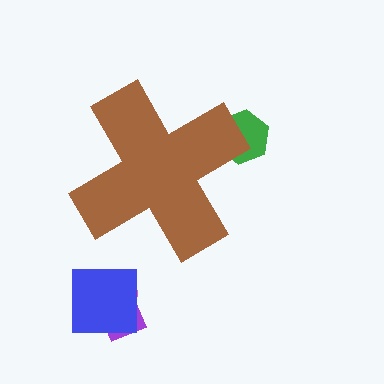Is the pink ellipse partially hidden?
No, the pink ellipse is fully visible.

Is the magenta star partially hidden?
No, the magenta star is fully visible.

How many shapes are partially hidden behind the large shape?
1 shape is partially hidden.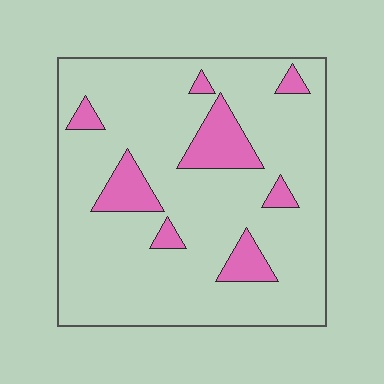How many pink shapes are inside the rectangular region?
8.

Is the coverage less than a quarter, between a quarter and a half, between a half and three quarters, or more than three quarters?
Less than a quarter.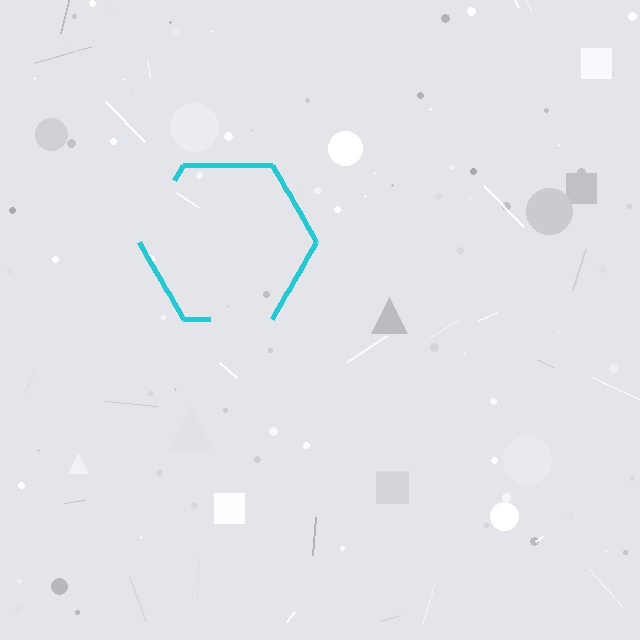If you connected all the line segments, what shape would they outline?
They would outline a hexagon.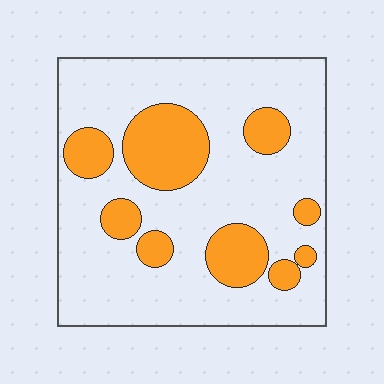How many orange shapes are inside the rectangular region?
9.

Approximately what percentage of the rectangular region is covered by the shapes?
Approximately 25%.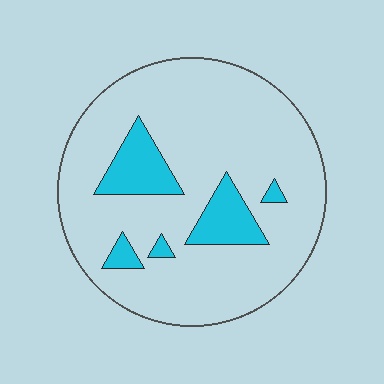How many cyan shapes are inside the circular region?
5.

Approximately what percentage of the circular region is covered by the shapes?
Approximately 15%.